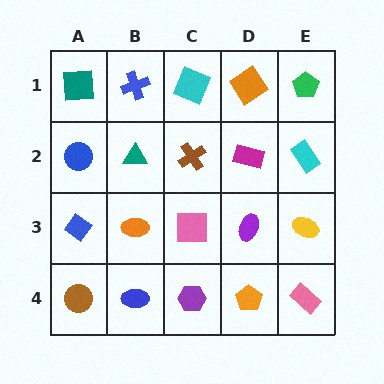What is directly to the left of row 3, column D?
A pink square.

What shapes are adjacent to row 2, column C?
A cyan square (row 1, column C), a pink square (row 3, column C), a teal triangle (row 2, column B), a magenta rectangle (row 2, column D).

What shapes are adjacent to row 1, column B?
A teal triangle (row 2, column B), a teal square (row 1, column A), a cyan square (row 1, column C).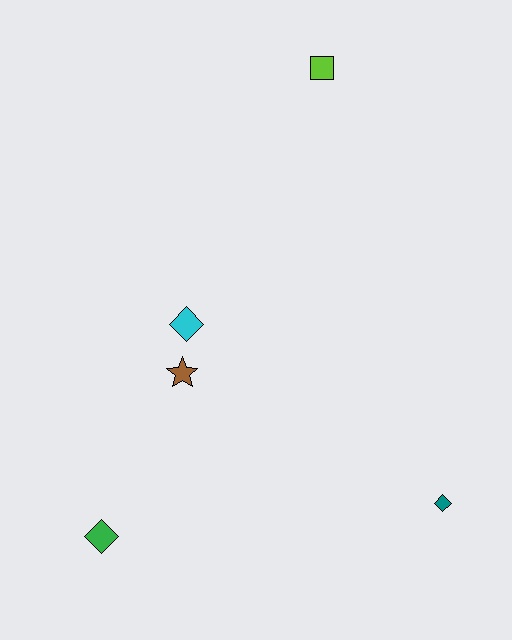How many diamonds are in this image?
There are 3 diamonds.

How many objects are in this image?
There are 5 objects.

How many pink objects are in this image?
There are no pink objects.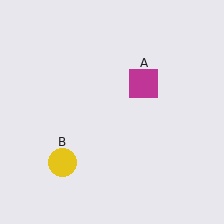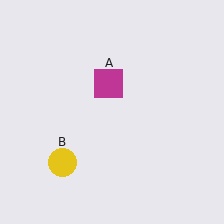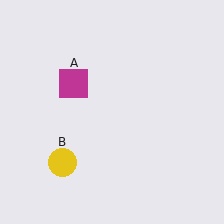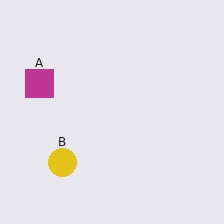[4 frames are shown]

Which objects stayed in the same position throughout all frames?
Yellow circle (object B) remained stationary.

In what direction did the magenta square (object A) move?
The magenta square (object A) moved left.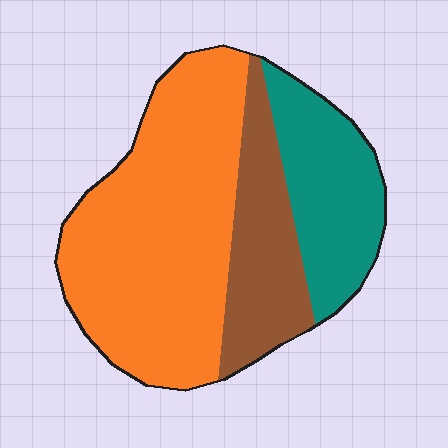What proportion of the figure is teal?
Teal covers roughly 25% of the figure.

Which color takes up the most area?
Orange, at roughly 55%.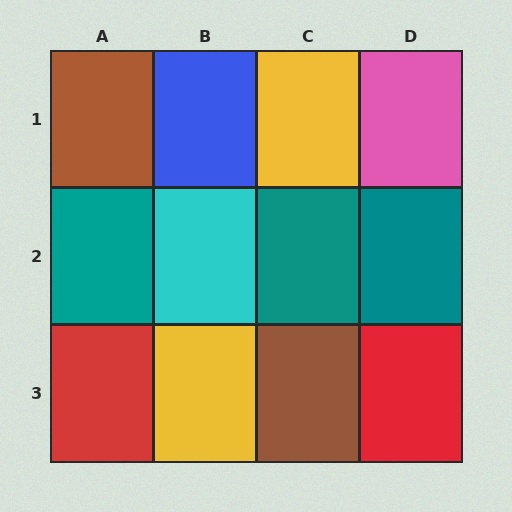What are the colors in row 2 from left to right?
Teal, cyan, teal, teal.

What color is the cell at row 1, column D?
Pink.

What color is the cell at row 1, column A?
Brown.